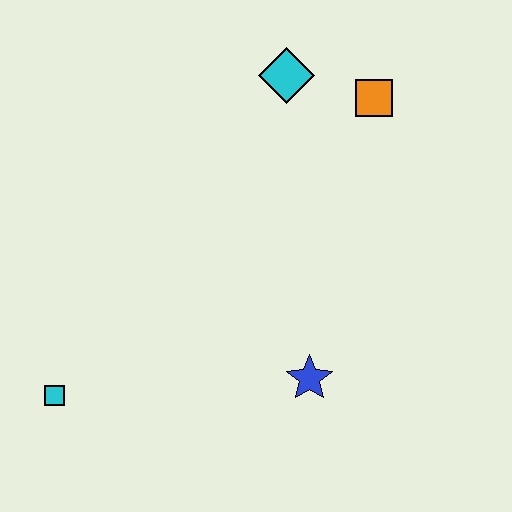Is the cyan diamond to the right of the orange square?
No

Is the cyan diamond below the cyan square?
No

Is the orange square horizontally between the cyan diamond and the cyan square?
No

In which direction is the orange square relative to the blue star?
The orange square is above the blue star.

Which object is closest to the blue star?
The cyan square is closest to the blue star.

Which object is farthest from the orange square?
The cyan square is farthest from the orange square.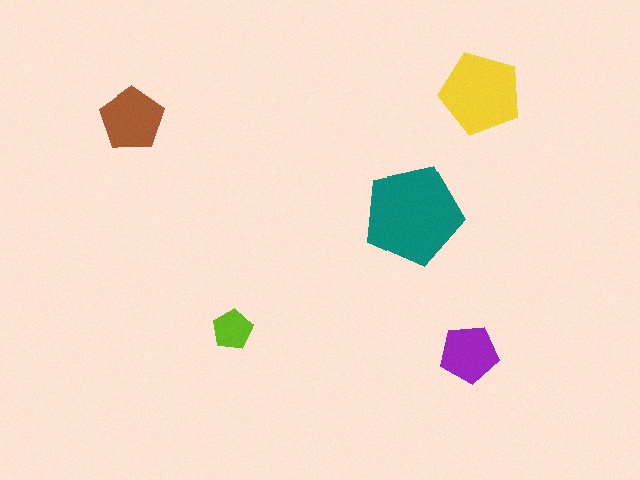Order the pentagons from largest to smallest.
the teal one, the yellow one, the brown one, the purple one, the lime one.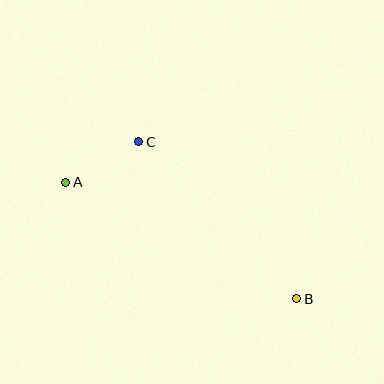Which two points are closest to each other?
Points A and C are closest to each other.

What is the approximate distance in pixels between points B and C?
The distance between B and C is approximately 222 pixels.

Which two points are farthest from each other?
Points A and B are farthest from each other.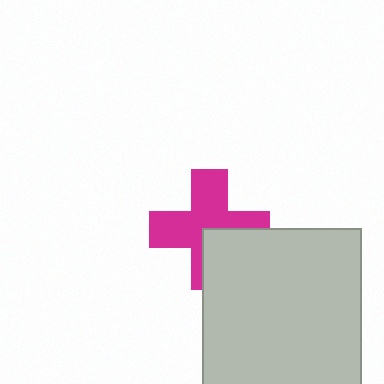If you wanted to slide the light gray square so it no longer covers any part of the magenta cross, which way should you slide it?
Slide it toward the lower-right — that is the most direct way to separate the two shapes.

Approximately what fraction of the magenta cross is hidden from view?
Roughly 33% of the magenta cross is hidden behind the light gray square.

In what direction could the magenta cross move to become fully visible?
The magenta cross could move toward the upper-left. That would shift it out from behind the light gray square entirely.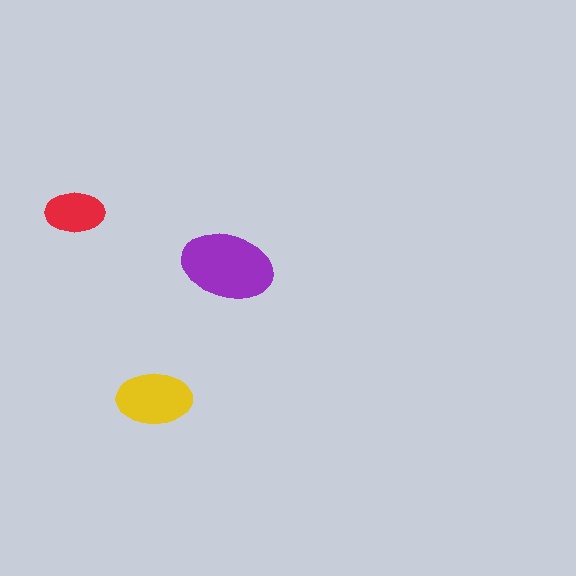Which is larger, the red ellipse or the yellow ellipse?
The yellow one.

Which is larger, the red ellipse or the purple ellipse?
The purple one.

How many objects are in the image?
There are 3 objects in the image.